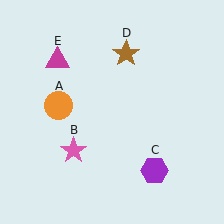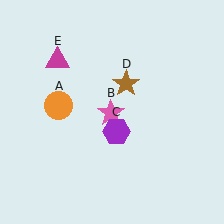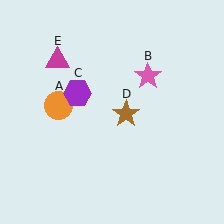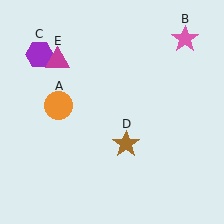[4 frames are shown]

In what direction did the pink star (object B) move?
The pink star (object B) moved up and to the right.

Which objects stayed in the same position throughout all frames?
Orange circle (object A) and magenta triangle (object E) remained stationary.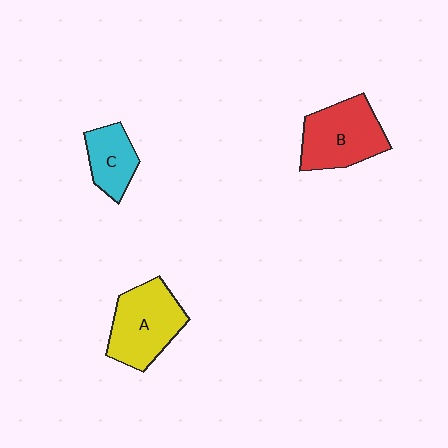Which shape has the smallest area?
Shape C (cyan).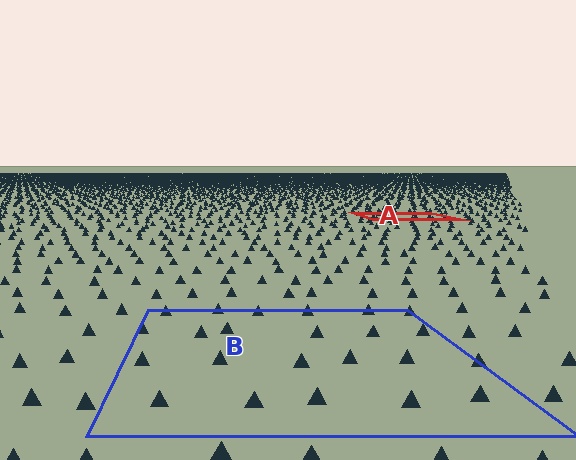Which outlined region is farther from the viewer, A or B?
Region A is farther from the viewer — the texture elements inside it appear smaller and more densely packed.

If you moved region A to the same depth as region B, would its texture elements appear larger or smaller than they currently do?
They would appear larger. At a closer depth, the same texture elements are projected at a bigger on-screen size.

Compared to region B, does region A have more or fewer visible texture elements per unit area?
Region A has more texture elements per unit area — they are packed more densely because it is farther away.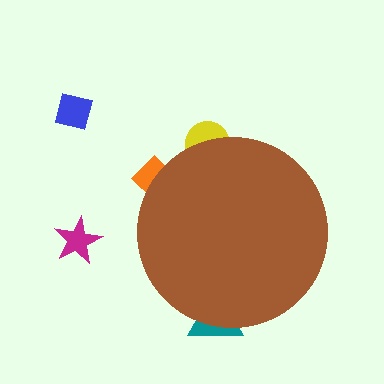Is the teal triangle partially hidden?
Yes, the teal triangle is partially hidden behind the brown circle.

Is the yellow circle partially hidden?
Yes, the yellow circle is partially hidden behind the brown circle.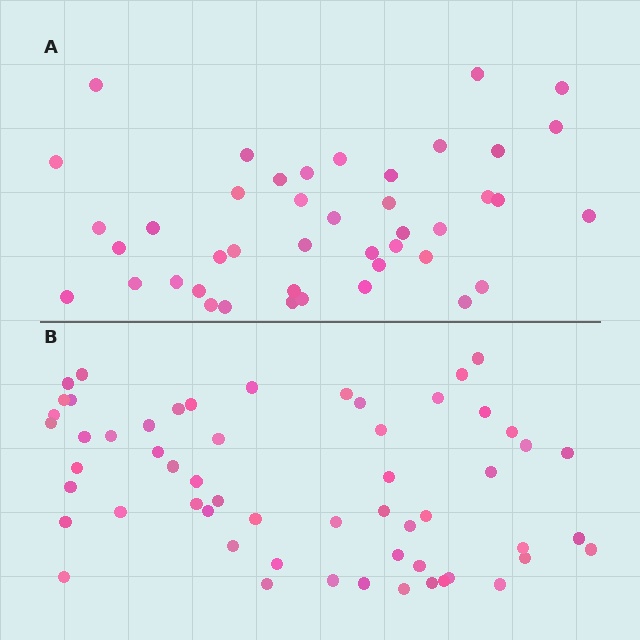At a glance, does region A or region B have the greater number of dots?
Region B (the bottom region) has more dots.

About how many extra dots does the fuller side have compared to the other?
Region B has approximately 15 more dots than region A.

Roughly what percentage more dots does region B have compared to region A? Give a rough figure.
About 35% more.